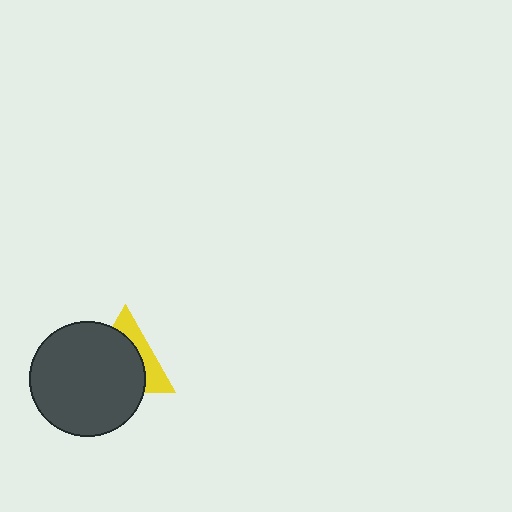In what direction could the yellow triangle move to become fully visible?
The yellow triangle could move toward the upper-right. That would shift it out from behind the dark gray circle entirely.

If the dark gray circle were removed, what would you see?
You would see the complete yellow triangle.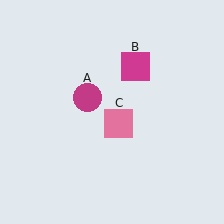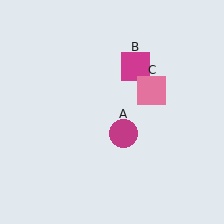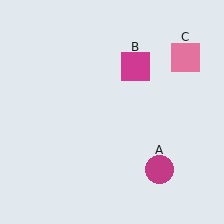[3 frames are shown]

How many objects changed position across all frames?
2 objects changed position: magenta circle (object A), pink square (object C).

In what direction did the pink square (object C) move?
The pink square (object C) moved up and to the right.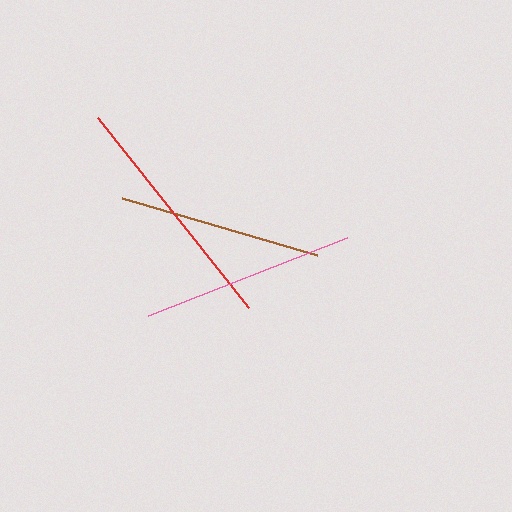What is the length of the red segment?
The red segment is approximately 242 pixels long.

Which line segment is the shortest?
The brown line is the shortest at approximately 203 pixels.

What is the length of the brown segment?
The brown segment is approximately 203 pixels long.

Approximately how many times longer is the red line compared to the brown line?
The red line is approximately 1.2 times the length of the brown line.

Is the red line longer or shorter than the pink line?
The red line is longer than the pink line.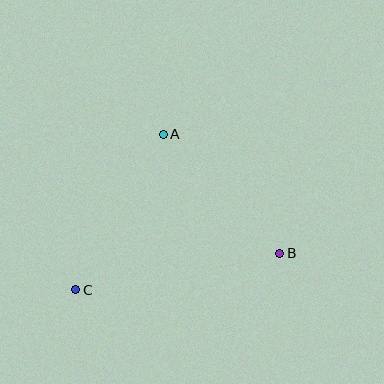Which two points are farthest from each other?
Points B and C are farthest from each other.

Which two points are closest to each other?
Points A and B are closest to each other.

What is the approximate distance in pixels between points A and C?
The distance between A and C is approximately 178 pixels.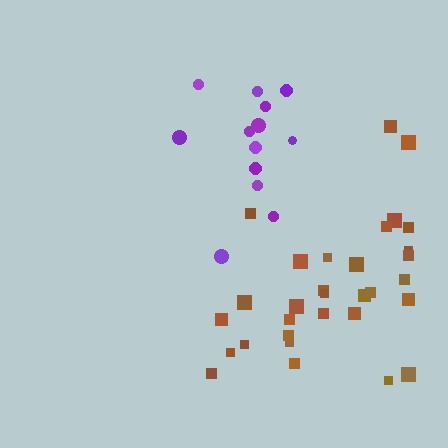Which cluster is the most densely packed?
Brown.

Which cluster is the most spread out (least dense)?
Purple.